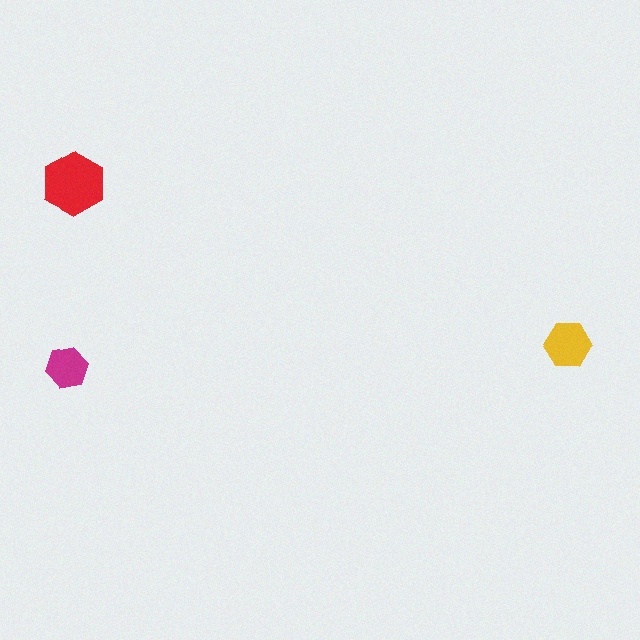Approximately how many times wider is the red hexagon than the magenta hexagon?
About 1.5 times wider.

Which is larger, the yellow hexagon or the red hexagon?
The red one.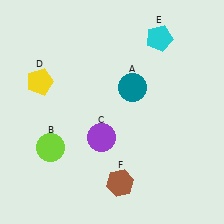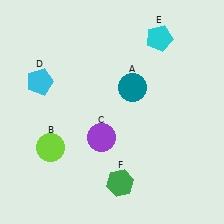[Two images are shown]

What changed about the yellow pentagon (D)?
In Image 1, D is yellow. In Image 2, it changed to cyan.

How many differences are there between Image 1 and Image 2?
There are 2 differences between the two images.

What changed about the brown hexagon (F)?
In Image 1, F is brown. In Image 2, it changed to green.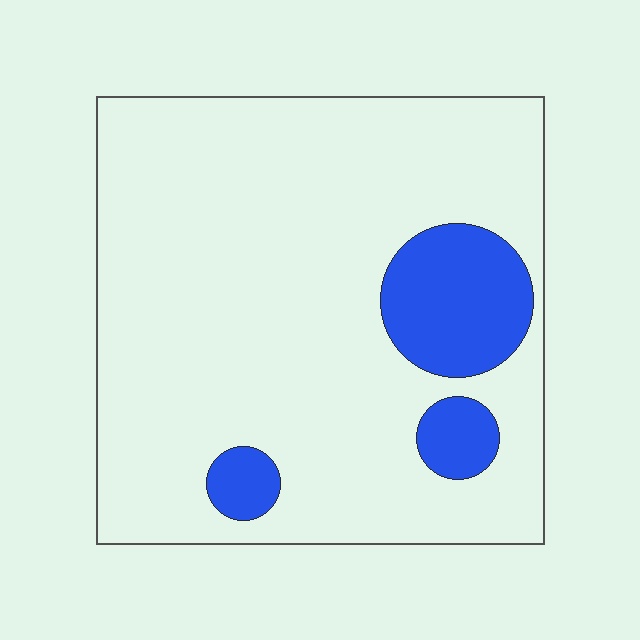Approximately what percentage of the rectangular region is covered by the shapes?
Approximately 15%.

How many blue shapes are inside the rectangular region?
3.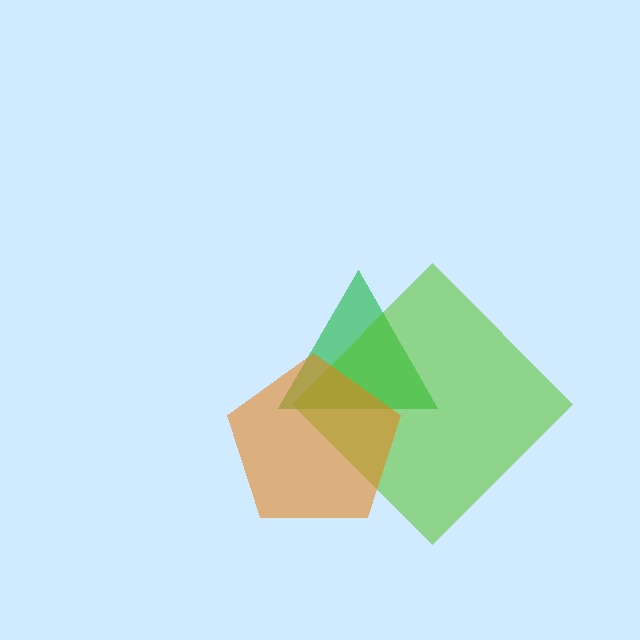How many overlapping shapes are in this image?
There are 3 overlapping shapes in the image.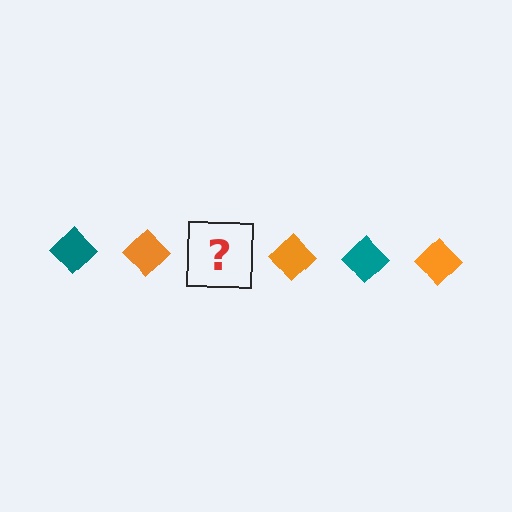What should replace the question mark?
The question mark should be replaced with a teal diamond.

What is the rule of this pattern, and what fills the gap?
The rule is that the pattern cycles through teal, orange diamonds. The gap should be filled with a teal diamond.